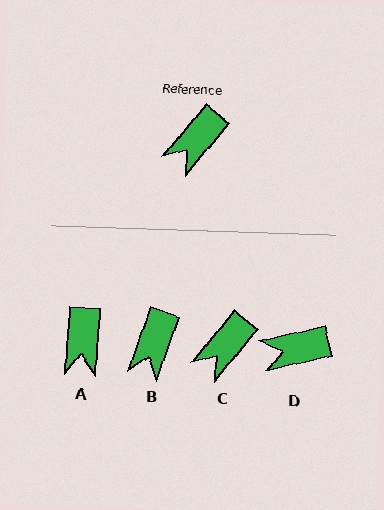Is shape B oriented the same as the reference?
No, it is off by about 21 degrees.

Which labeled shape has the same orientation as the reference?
C.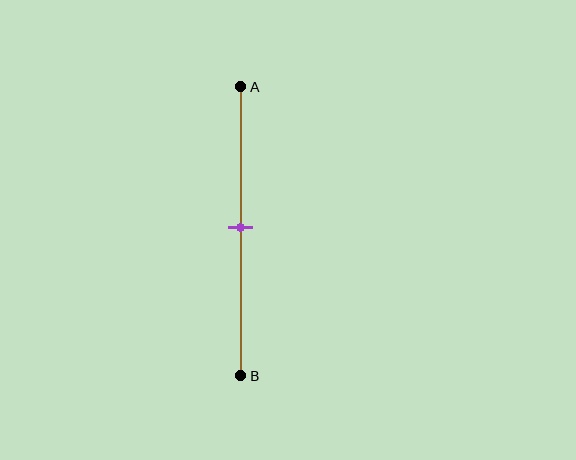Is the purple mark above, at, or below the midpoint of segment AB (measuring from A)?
The purple mark is approximately at the midpoint of segment AB.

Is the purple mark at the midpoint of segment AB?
Yes, the mark is approximately at the midpoint.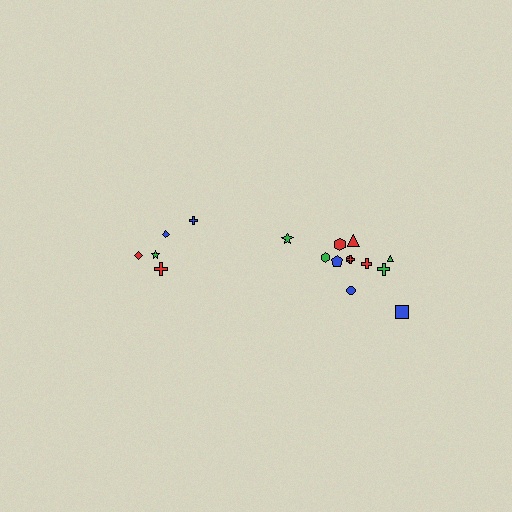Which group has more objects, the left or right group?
The right group.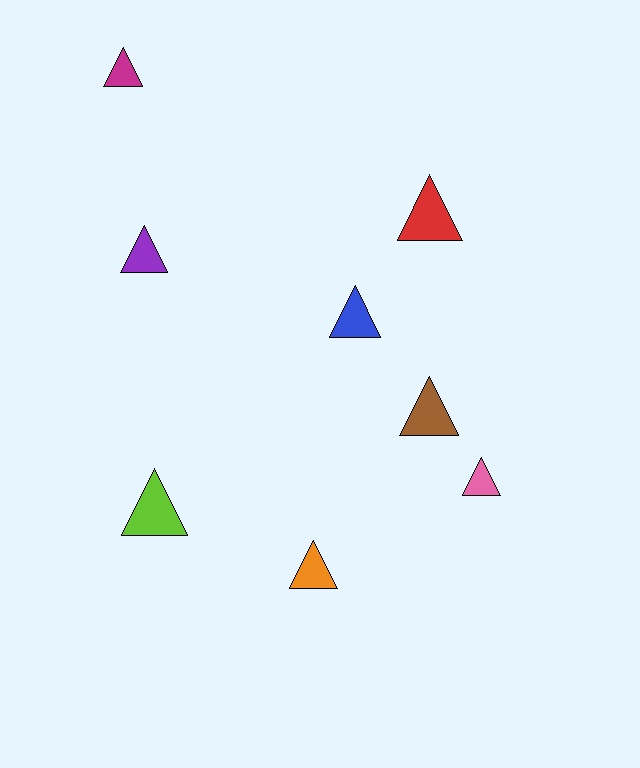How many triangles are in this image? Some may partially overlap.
There are 8 triangles.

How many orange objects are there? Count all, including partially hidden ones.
There is 1 orange object.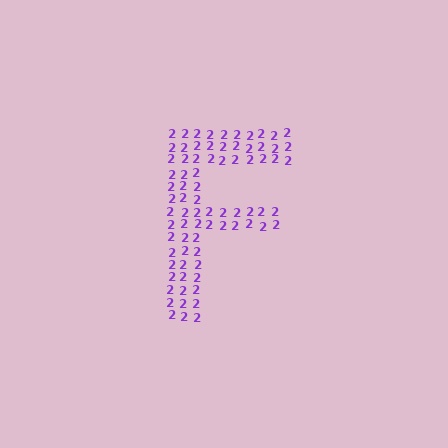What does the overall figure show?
The overall figure shows the letter F.